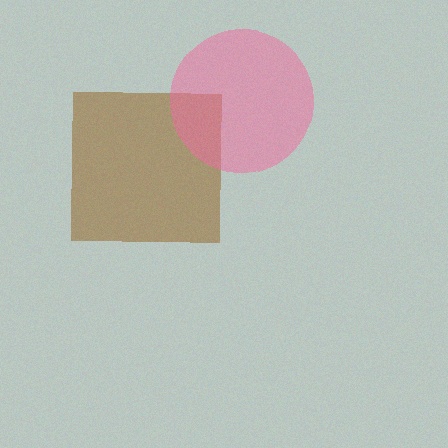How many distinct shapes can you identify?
There are 2 distinct shapes: a brown square, a pink circle.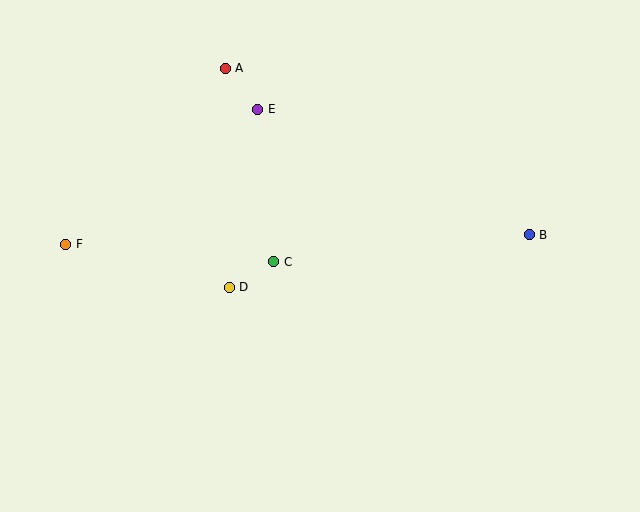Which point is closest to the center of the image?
Point C at (274, 262) is closest to the center.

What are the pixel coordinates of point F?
Point F is at (66, 244).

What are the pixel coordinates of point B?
Point B is at (529, 235).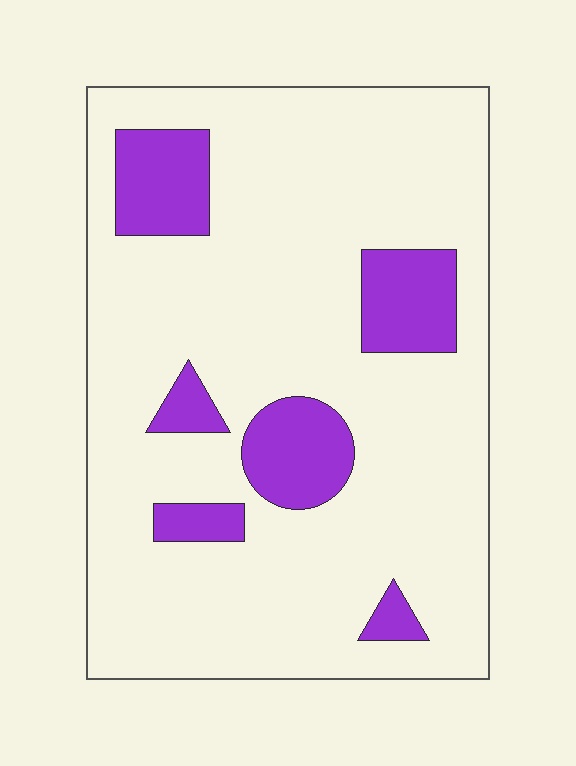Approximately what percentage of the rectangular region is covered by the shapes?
Approximately 15%.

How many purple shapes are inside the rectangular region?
6.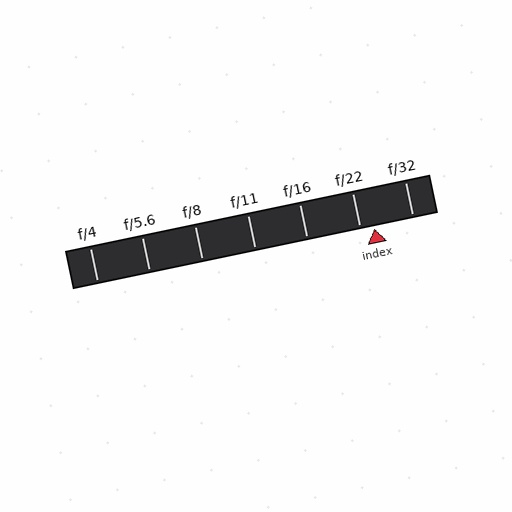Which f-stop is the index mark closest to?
The index mark is closest to f/22.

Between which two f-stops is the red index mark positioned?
The index mark is between f/22 and f/32.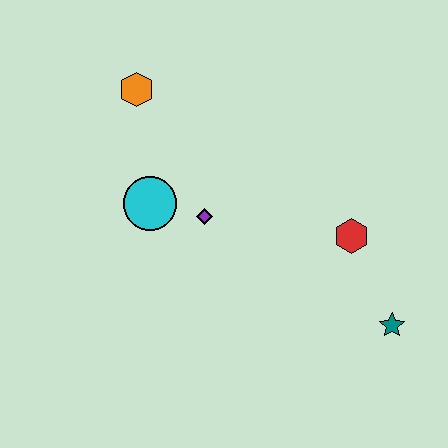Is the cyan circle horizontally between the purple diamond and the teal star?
No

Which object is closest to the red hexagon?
The teal star is closest to the red hexagon.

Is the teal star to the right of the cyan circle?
Yes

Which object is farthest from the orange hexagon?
The teal star is farthest from the orange hexagon.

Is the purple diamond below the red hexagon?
No